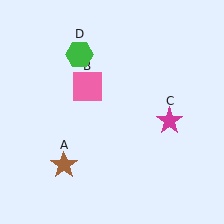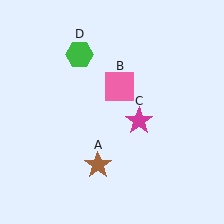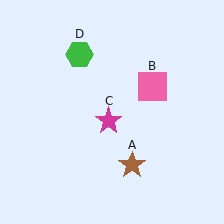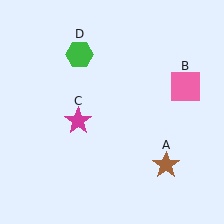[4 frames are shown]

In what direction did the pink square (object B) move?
The pink square (object B) moved right.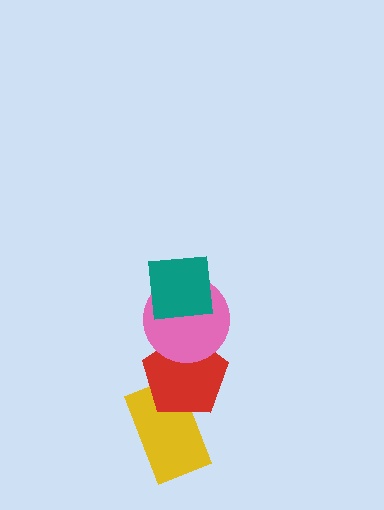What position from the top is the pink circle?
The pink circle is 2nd from the top.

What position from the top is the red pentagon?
The red pentagon is 3rd from the top.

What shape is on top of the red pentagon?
The pink circle is on top of the red pentagon.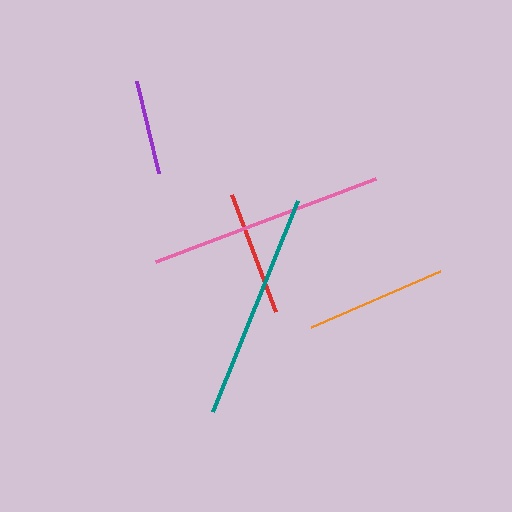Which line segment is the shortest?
The purple line is the shortest at approximately 95 pixels.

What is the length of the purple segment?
The purple segment is approximately 95 pixels long.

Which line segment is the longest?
The pink line is the longest at approximately 235 pixels.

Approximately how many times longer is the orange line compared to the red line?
The orange line is approximately 1.1 times the length of the red line.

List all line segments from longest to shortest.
From longest to shortest: pink, teal, orange, red, purple.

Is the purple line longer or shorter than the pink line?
The pink line is longer than the purple line.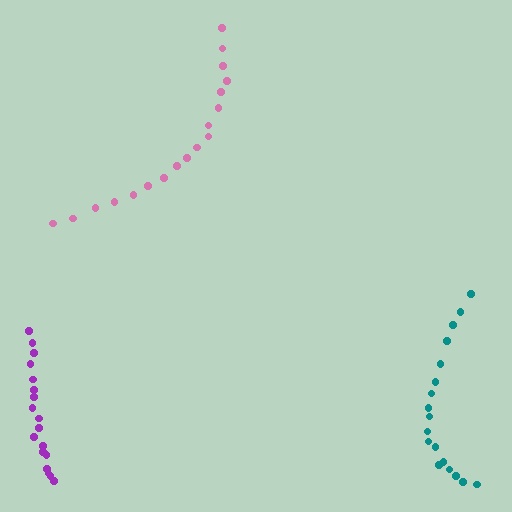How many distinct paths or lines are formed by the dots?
There are 3 distinct paths.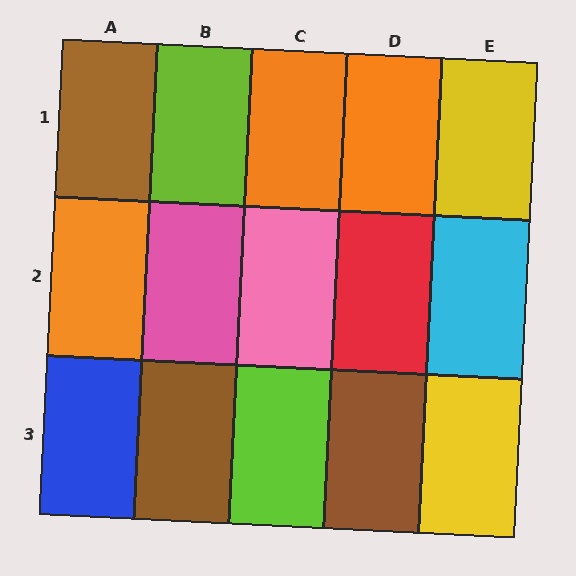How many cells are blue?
1 cell is blue.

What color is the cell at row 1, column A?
Brown.